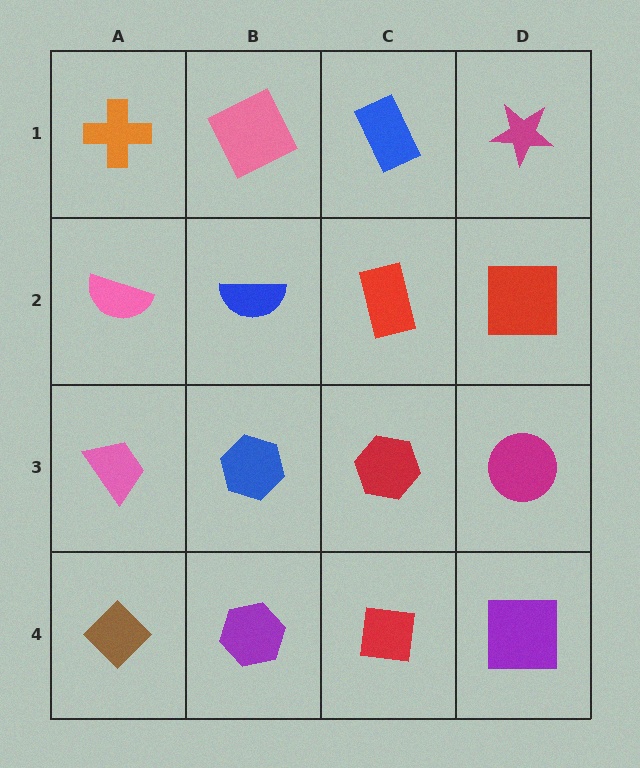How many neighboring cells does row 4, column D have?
2.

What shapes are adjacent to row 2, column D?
A magenta star (row 1, column D), a magenta circle (row 3, column D), a red rectangle (row 2, column C).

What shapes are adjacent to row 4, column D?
A magenta circle (row 3, column D), a red square (row 4, column C).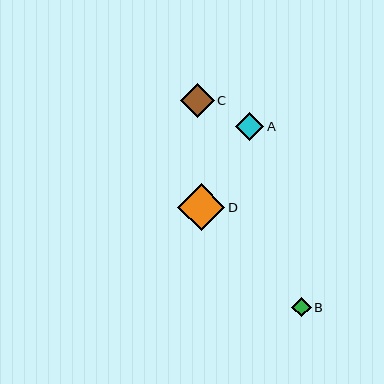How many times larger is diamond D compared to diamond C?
Diamond D is approximately 1.4 times the size of diamond C.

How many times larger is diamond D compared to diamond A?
Diamond D is approximately 1.7 times the size of diamond A.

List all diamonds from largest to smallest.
From largest to smallest: D, C, A, B.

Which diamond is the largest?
Diamond D is the largest with a size of approximately 47 pixels.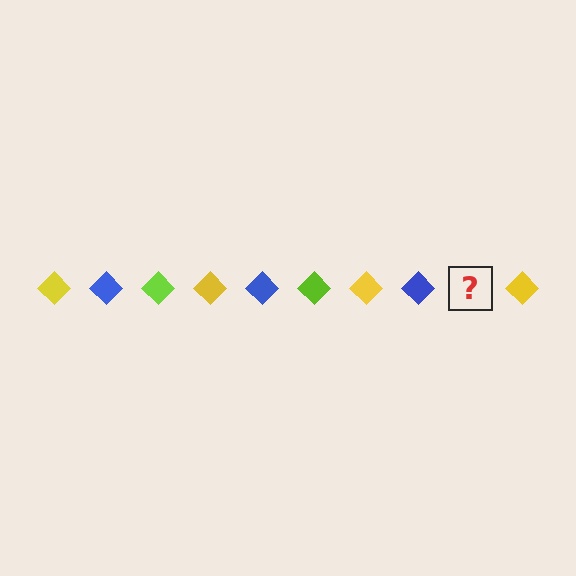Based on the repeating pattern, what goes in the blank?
The blank should be a lime diamond.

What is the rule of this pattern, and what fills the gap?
The rule is that the pattern cycles through yellow, blue, lime diamonds. The gap should be filled with a lime diamond.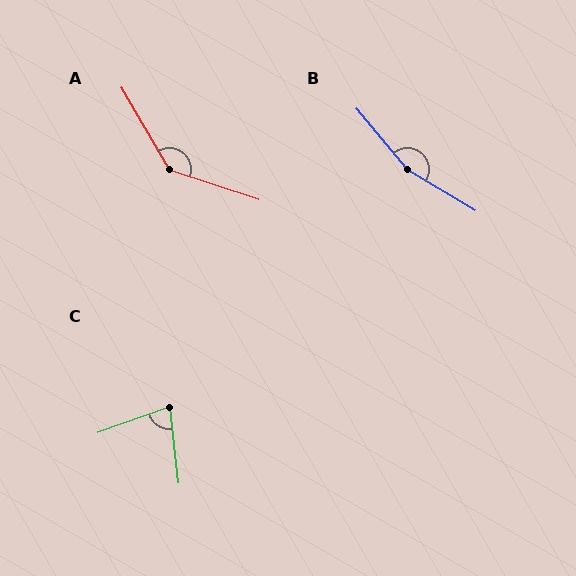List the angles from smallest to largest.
C (77°), A (138°), B (160°).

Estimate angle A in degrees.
Approximately 138 degrees.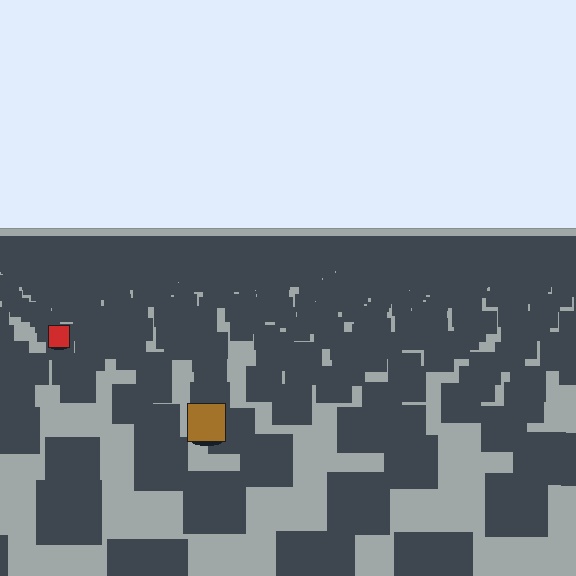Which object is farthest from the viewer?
The red square is farthest from the viewer. It appears smaller and the ground texture around it is denser.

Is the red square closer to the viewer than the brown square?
No. The brown square is closer — you can tell from the texture gradient: the ground texture is coarser near it.